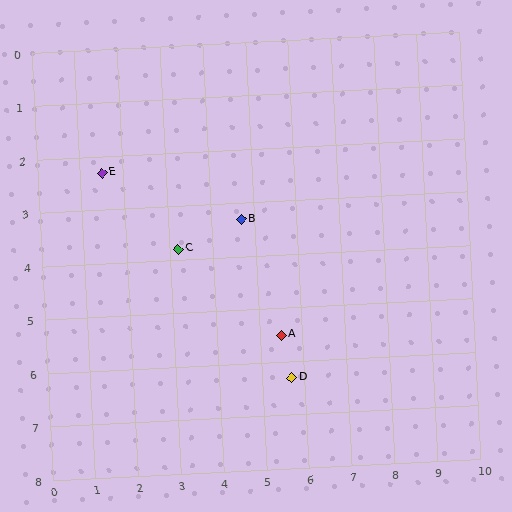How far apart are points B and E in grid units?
Points B and E are about 3.4 grid units apart.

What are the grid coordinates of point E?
Point E is at approximately (1.5, 2.3).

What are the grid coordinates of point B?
Point B is at approximately (4.7, 3.3).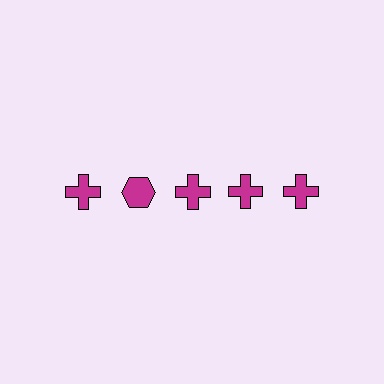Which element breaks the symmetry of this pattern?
The magenta hexagon in the top row, second from left column breaks the symmetry. All other shapes are magenta crosses.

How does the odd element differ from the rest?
It has a different shape: hexagon instead of cross.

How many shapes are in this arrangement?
There are 5 shapes arranged in a grid pattern.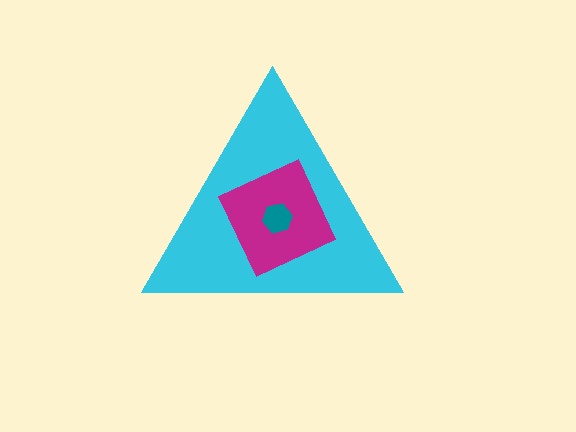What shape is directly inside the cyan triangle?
The magenta diamond.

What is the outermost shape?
The cyan triangle.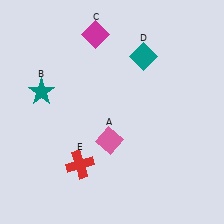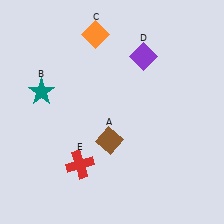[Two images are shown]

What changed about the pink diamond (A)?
In Image 1, A is pink. In Image 2, it changed to brown.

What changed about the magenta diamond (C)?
In Image 1, C is magenta. In Image 2, it changed to orange.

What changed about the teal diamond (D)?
In Image 1, D is teal. In Image 2, it changed to purple.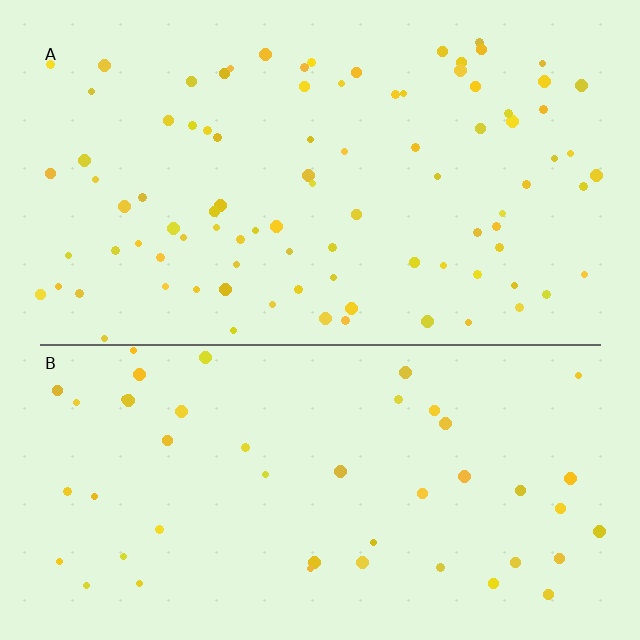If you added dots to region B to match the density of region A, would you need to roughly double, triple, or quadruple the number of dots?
Approximately double.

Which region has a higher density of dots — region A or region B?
A (the top).